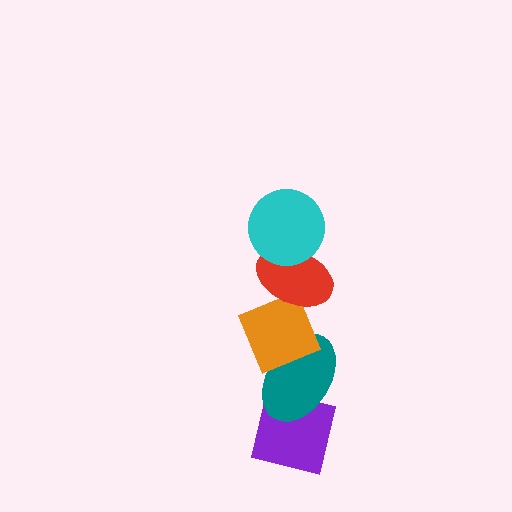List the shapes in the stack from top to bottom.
From top to bottom: the cyan circle, the red ellipse, the orange diamond, the teal ellipse, the purple square.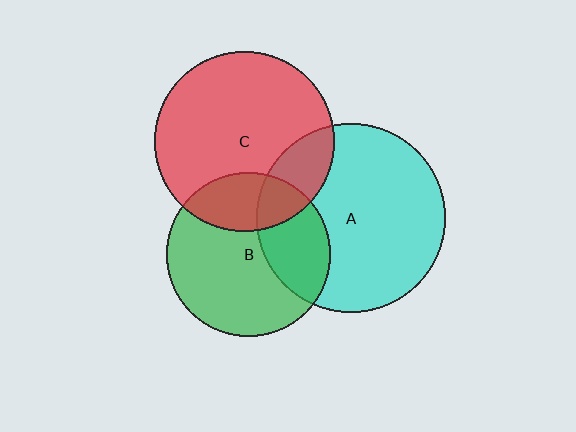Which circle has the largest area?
Circle A (cyan).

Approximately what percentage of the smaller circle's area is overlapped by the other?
Approximately 20%.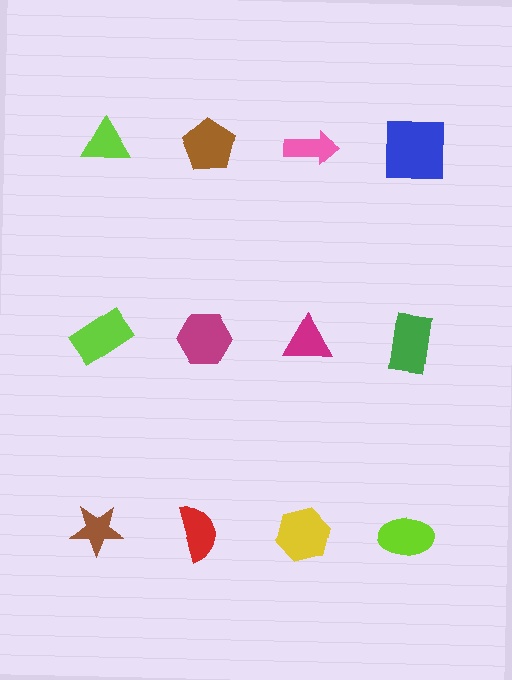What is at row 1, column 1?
A lime triangle.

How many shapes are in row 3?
4 shapes.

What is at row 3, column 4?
A lime ellipse.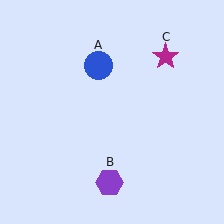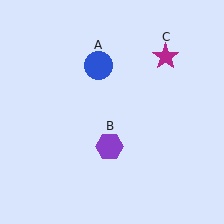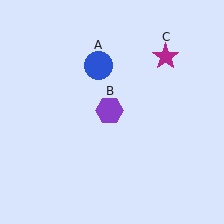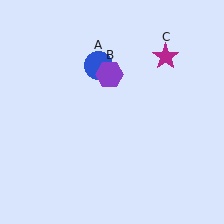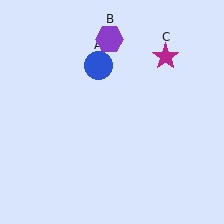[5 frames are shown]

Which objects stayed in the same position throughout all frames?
Blue circle (object A) and magenta star (object C) remained stationary.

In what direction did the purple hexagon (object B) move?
The purple hexagon (object B) moved up.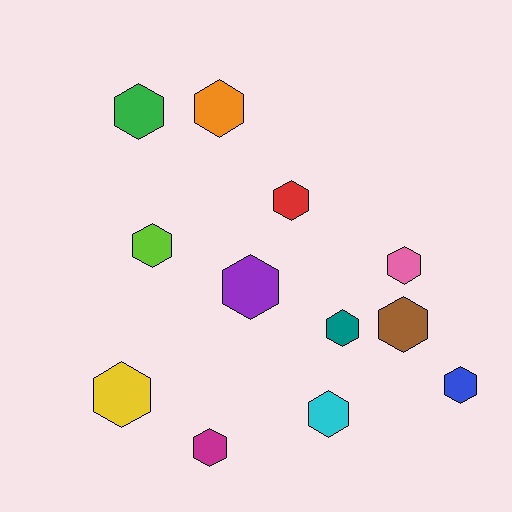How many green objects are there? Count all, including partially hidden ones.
There is 1 green object.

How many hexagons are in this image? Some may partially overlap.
There are 12 hexagons.